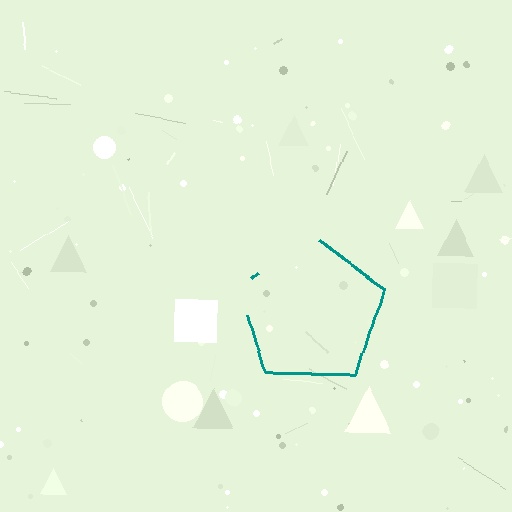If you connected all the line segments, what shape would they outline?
They would outline a pentagon.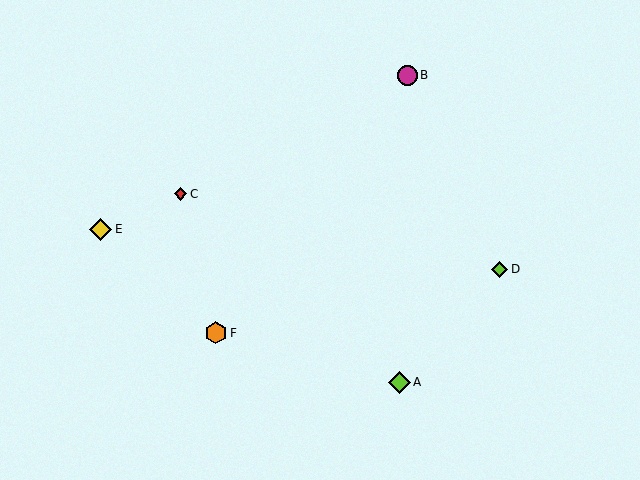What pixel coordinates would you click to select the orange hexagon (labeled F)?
Click at (216, 333) to select the orange hexagon F.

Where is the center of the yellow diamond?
The center of the yellow diamond is at (101, 229).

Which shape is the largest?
The orange hexagon (labeled F) is the largest.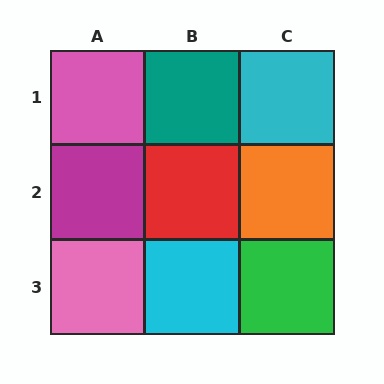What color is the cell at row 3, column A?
Pink.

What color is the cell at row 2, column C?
Orange.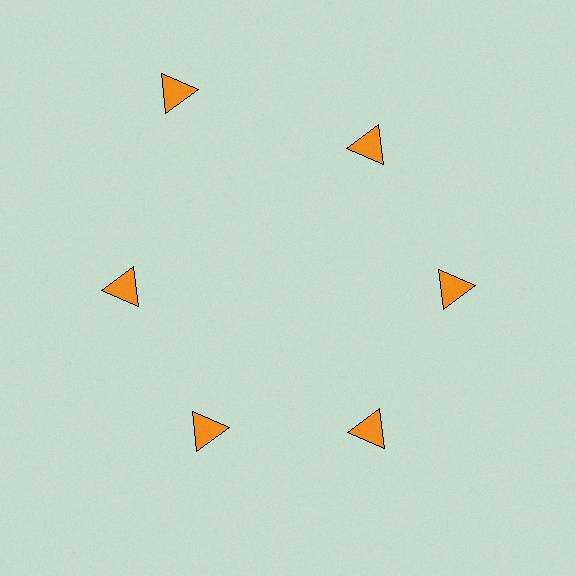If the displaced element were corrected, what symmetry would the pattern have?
It would have 6-fold rotational symmetry — the pattern would map onto itself every 60 degrees.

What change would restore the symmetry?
The symmetry would be restored by moving it inward, back onto the ring so that all 6 triangles sit at equal angles and equal distance from the center.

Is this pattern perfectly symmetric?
No. The 6 orange triangles are arranged in a ring, but one element near the 11 o'clock position is pushed outward from the center, breaking the 6-fold rotational symmetry.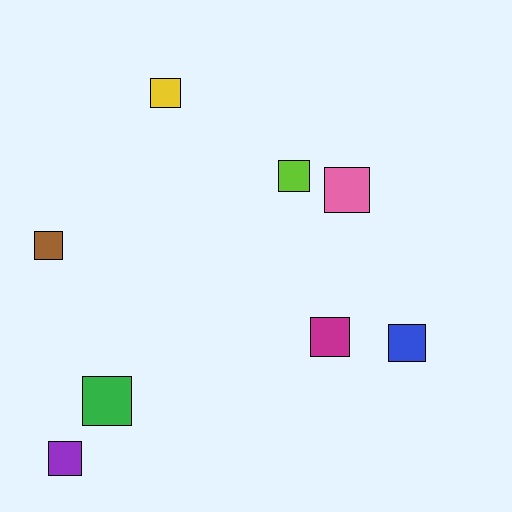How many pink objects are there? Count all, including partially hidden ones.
There is 1 pink object.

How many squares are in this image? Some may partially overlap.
There are 8 squares.